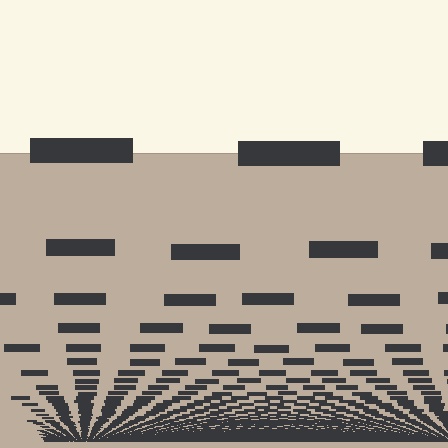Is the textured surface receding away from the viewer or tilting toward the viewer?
The surface appears to tilt toward the viewer. Texture elements get larger and sparser toward the top.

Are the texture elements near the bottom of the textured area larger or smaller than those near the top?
Smaller. The gradient is inverted — elements near the bottom are smaller and denser.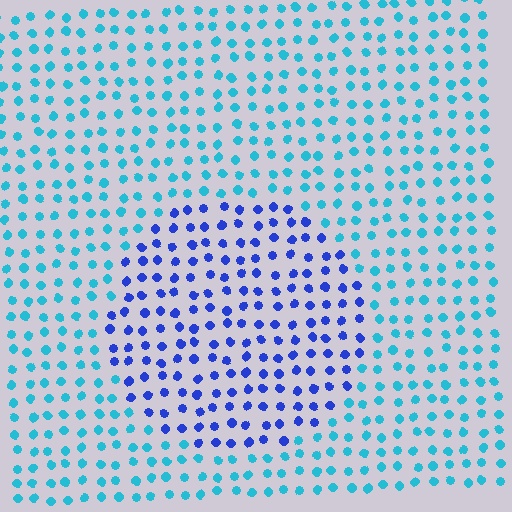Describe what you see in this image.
The image is filled with small cyan elements in a uniform arrangement. A circle-shaped region is visible where the elements are tinted to a slightly different hue, forming a subtle color boundary.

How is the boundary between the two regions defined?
The boundary is defined purely by a slight shift in hue (about 44 degrees). Spacing, size, and orientation are identical on both sides.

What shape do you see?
I see a circle.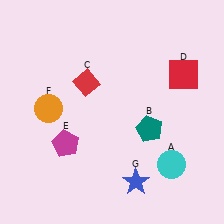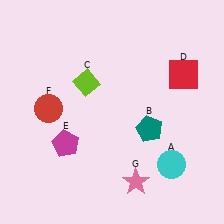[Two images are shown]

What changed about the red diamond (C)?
In Image 1, C is red. In Image 2, it changed to lime.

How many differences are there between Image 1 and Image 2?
There are 3 differences between the two images.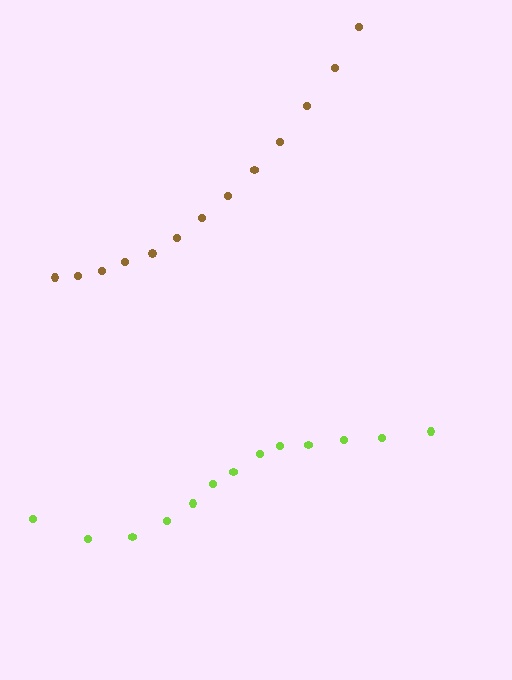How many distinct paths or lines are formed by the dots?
There are 2 distinct paths.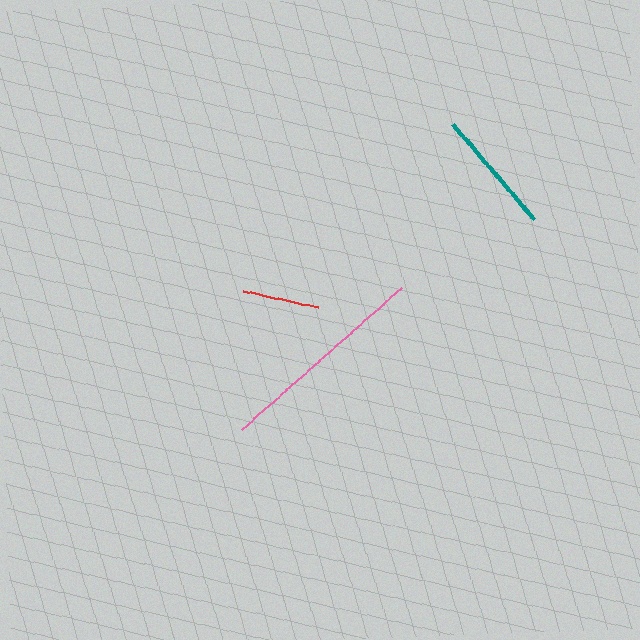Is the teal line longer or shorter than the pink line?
The pink line is longer than the teal line.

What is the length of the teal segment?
The teal segment is approximately 125 pixels long.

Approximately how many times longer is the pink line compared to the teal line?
The pink line is approximately 1.7 times the length of the teal line.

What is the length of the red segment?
The red segment is approximately 76 pixels long.